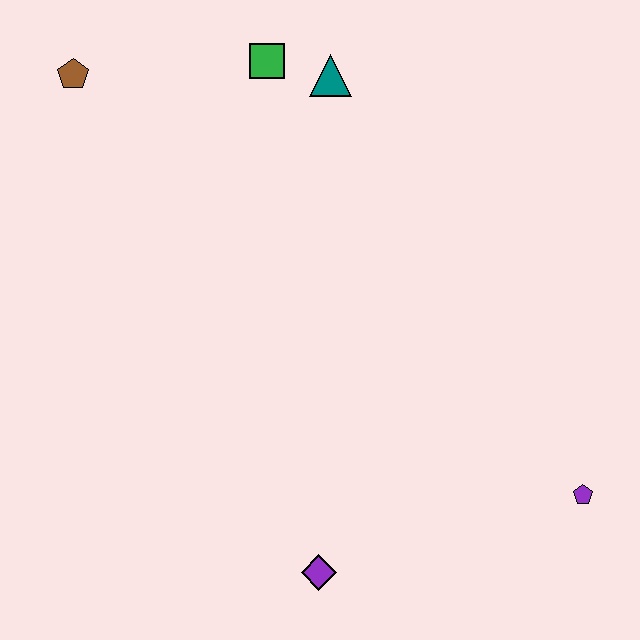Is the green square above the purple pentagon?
Yes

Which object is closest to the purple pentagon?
The purple diamond is closest to the purple pentagon.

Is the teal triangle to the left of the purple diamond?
No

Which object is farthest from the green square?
The purple pentagon is farthest from the green square.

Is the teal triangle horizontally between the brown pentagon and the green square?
No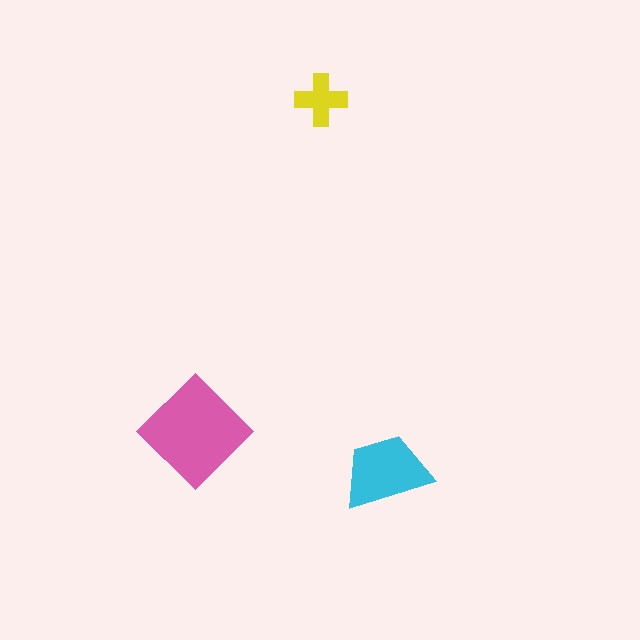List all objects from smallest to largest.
The yellow cross, the cyan trapezoid, the pink diamond.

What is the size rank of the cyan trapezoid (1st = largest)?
2nd.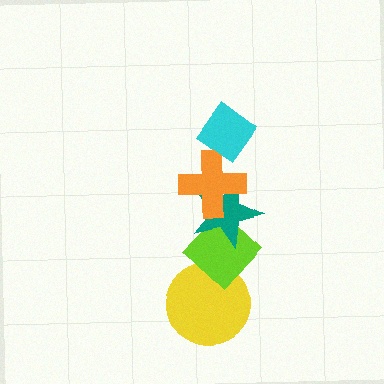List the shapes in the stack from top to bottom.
From top to bottom: the cyan diamond, the orange cross, the teal star, the lime diamond, the yellow circle.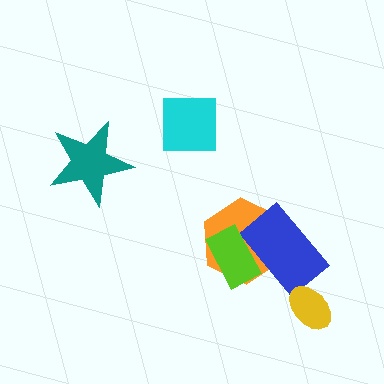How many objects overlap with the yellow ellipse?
0 objects overlap with the yellow ellipse.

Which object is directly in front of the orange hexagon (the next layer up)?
The blue rectangle is directly in front of the orange hexagon.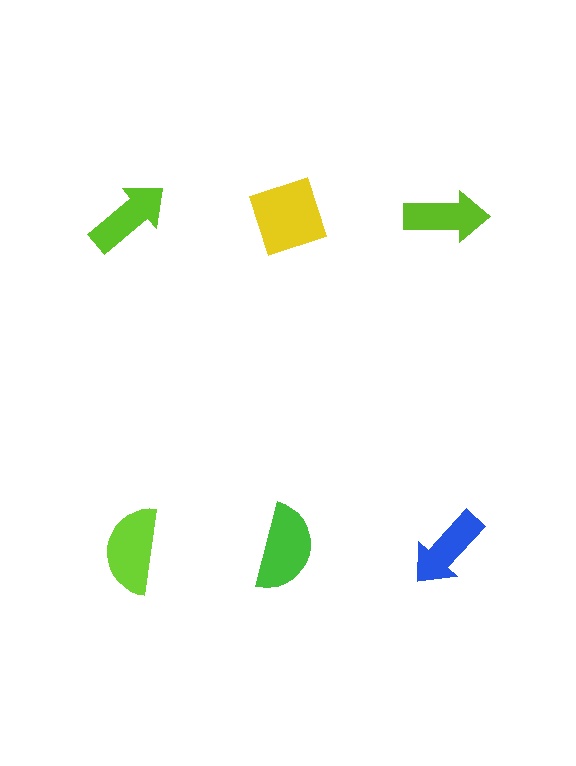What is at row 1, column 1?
A lime arrow.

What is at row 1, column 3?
A lime arrow.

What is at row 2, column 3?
A blue arrow.